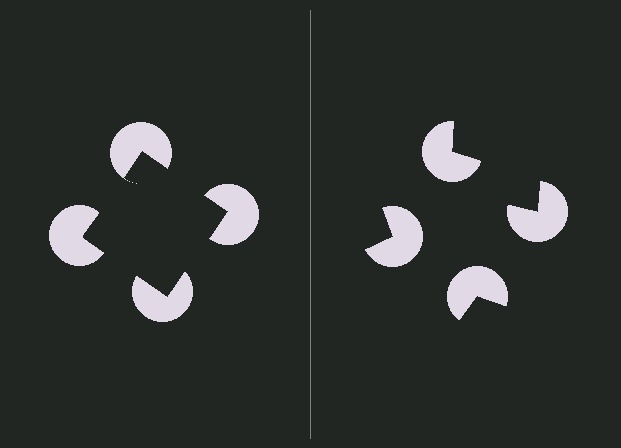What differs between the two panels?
The pac-man discs are positioned identically on both sides; only the wedge orientations differ. On the left they align to a square; on the right they are misaligned.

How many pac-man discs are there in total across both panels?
8 — 4 on each side.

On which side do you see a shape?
An illusory square appears on the left side. On the right side the wedge cuts are rotated, so no coherent shape forms.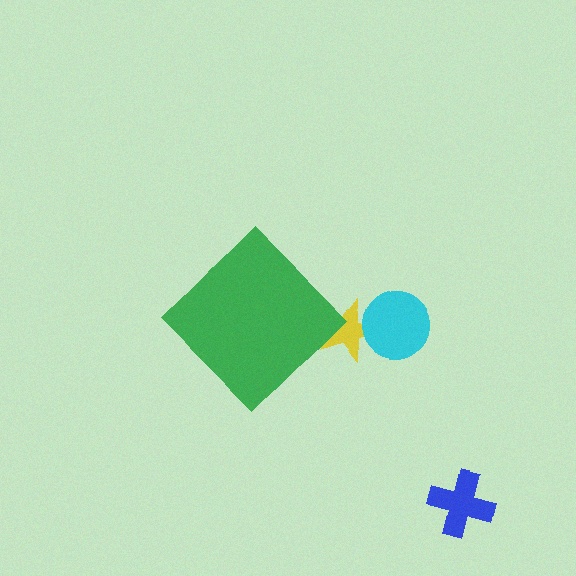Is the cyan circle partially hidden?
No, the cyan circle is fully visible.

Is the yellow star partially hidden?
Yes, the yellow star is partially hidden behind the green diamond.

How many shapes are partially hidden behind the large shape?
1 shape is partially hidden.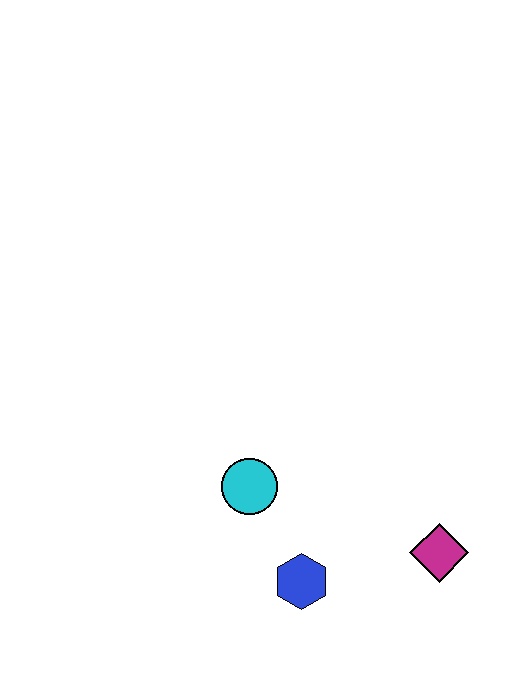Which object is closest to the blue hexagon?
The cyan circle is closest to the blue hexagon.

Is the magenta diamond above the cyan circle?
No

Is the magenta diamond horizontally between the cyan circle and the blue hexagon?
No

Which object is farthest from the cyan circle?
The magenta diamond is farthest from the cyan circle.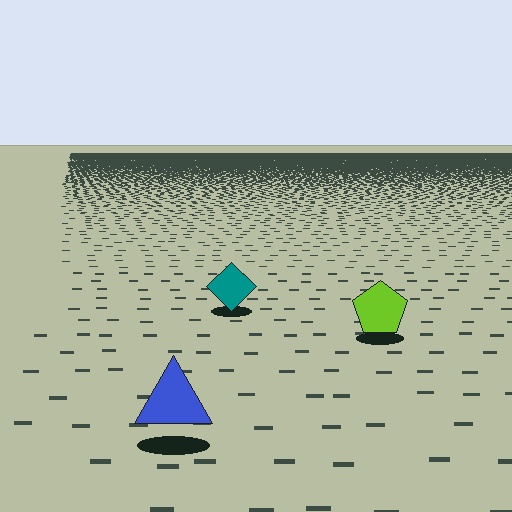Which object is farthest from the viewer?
The teal diamond is farthest from the viewer. It appears smaller and the ground texture around it is denser.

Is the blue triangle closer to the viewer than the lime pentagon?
Yes. The blue triangle is closer — you can tell from the texture gradient: the ground texture is coarser near it.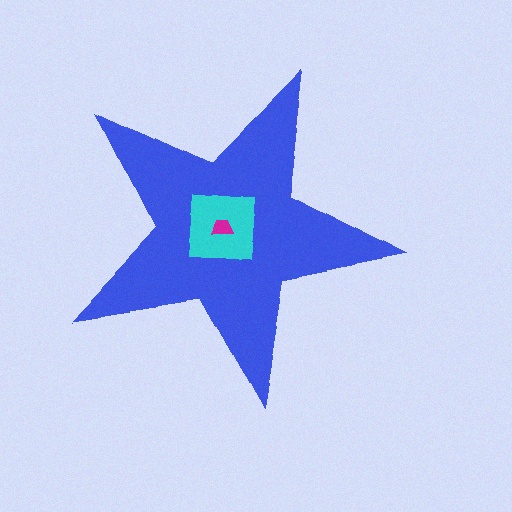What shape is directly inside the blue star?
The cyan square.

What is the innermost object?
The magenta trapezoid.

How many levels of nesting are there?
3.